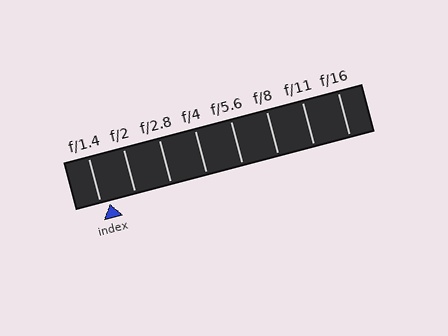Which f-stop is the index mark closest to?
The index mark is closest to f/1.4.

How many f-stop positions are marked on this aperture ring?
There are 8 f-stop positions marked.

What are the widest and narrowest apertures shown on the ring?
The widest aperture shown is f/1.4 and the narrowest is f/16.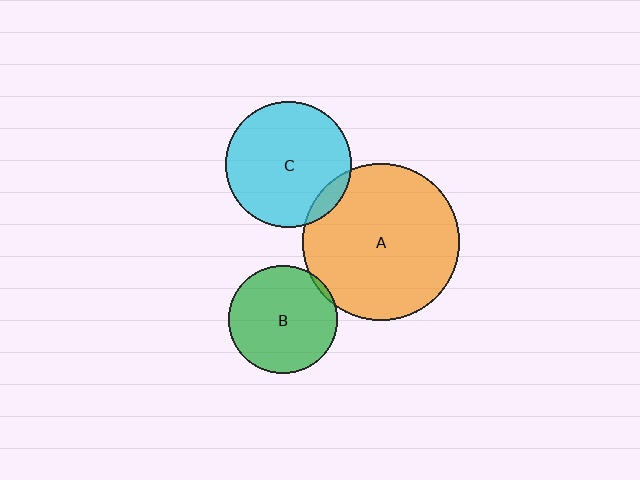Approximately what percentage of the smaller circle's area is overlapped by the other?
Approximately 10%.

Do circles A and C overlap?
Yes.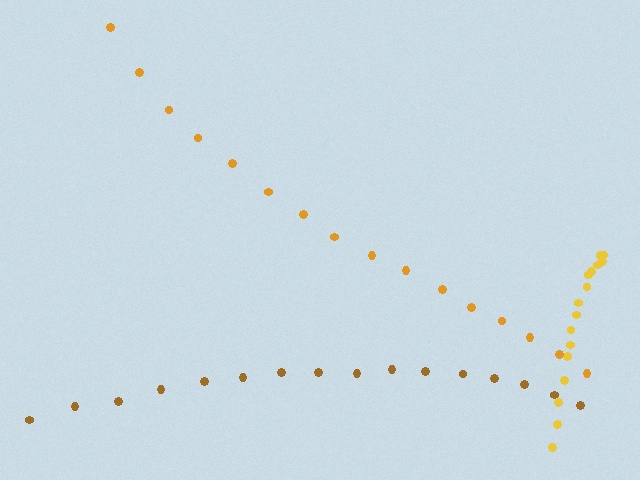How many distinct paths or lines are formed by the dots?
There are 3 distinct paths.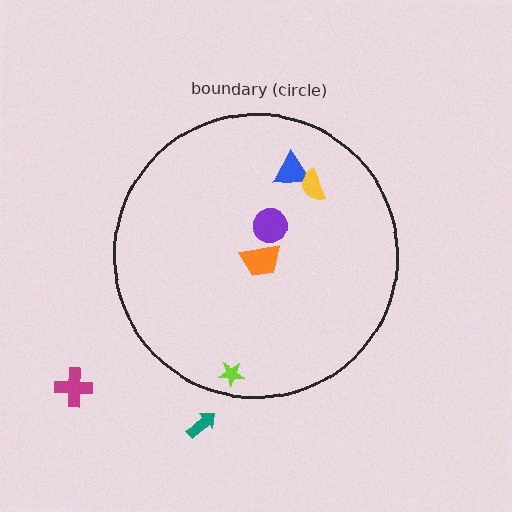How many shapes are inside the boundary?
5 inside, 2 outside.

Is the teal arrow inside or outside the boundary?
Outside.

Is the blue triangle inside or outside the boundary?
Inside.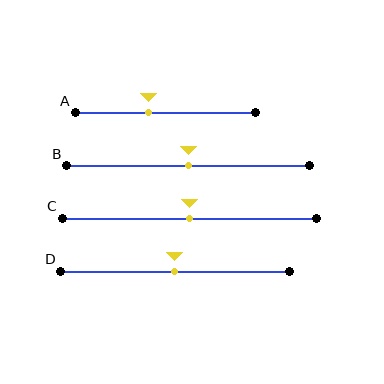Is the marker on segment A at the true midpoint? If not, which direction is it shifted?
No, the marker on segment A is shifted to the left by about 9% of the segment length.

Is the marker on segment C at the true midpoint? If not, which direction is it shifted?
Yes, the marker on segment C is at the true midpoint.